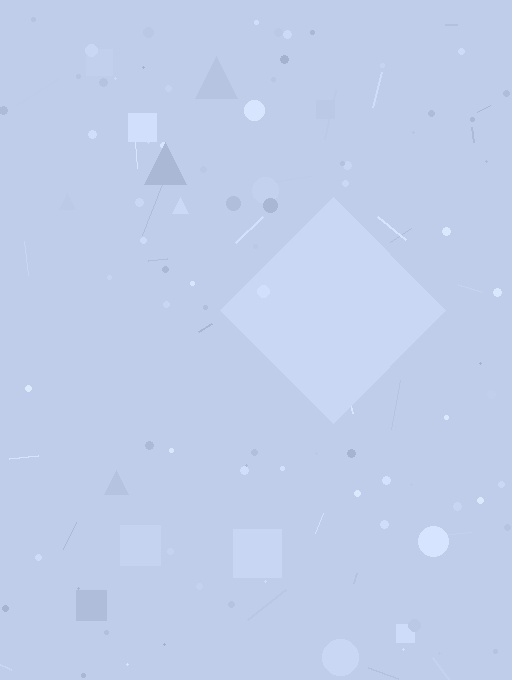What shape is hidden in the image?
A diamond is hidden in the image.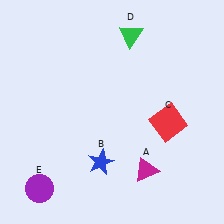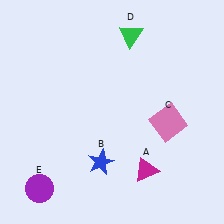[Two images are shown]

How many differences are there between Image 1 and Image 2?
There is 1 difference between the two images.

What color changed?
The square (C) changed from red in Image 1 to pink in Image 2.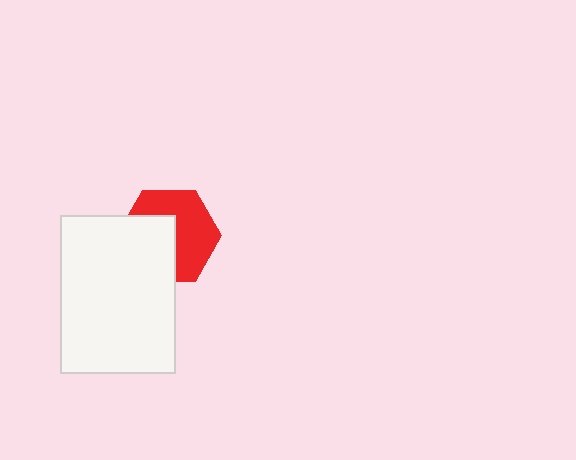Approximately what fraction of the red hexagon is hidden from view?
Roughly 44% of the red hexagon is hidden behind the white rectangle.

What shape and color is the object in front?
The object in front is a white rectangle.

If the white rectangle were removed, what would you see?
You would see the complete red hexagon.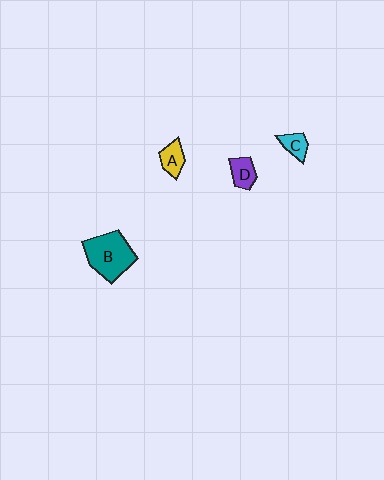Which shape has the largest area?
Shape B (teal).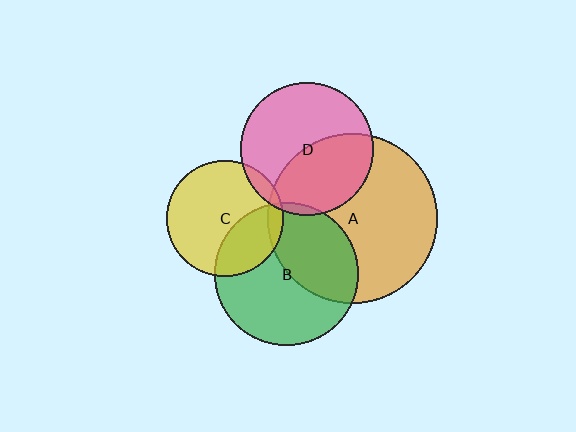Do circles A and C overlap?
Yes.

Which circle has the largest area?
Circle A (orange).